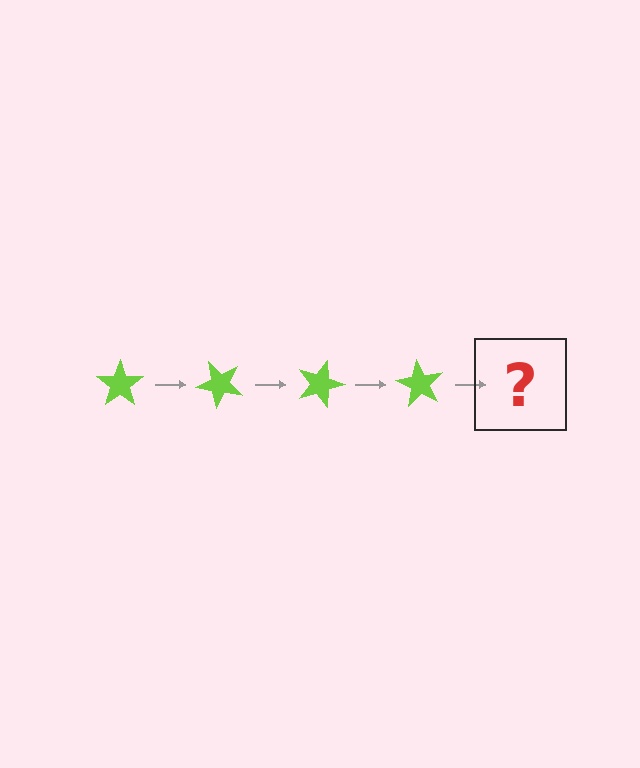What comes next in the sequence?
The next element should be a lime star rotated 180 degrees.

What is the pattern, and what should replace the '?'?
The pattern is that the star rotates 45 degrees each step. The '?' should be a lime star rotated 180 degrees.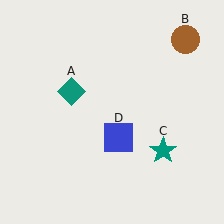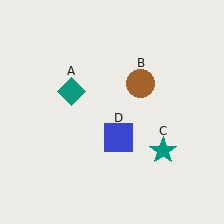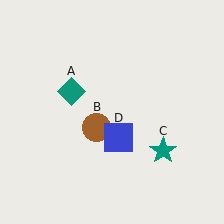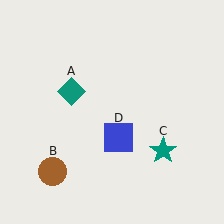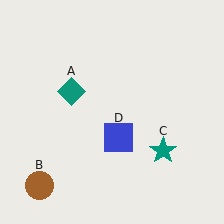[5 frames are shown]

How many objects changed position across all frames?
1 object changed position: brown circle (object B).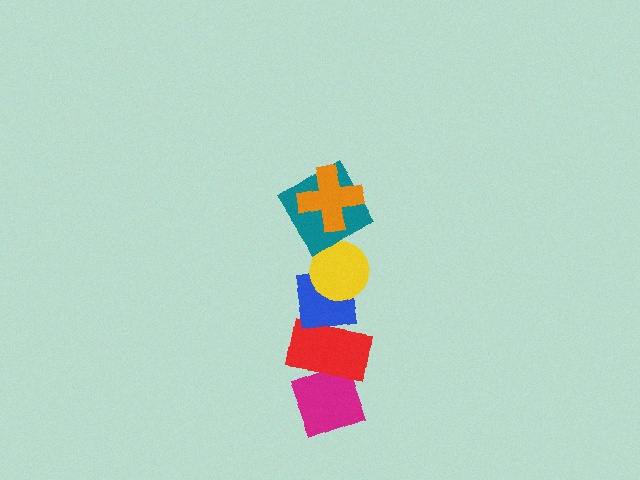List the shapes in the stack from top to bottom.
From top to bottom: the orange cross, the teal diamond, the yellow circle, the blue square, the red rectangle, the magenta diamond.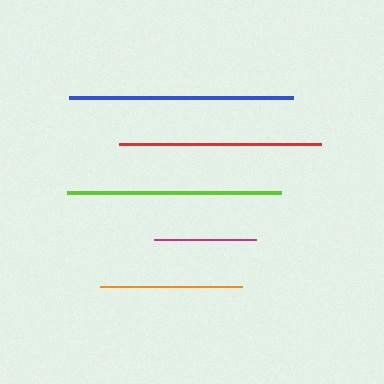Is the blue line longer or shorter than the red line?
The blue line is longer than the red line.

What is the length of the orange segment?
The orange segment is approximately 142 pixels long.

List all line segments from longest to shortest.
From longest to shortest: blue, lime, red, orange, magenta.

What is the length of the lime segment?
The lime segment is approximately 213 pixels long.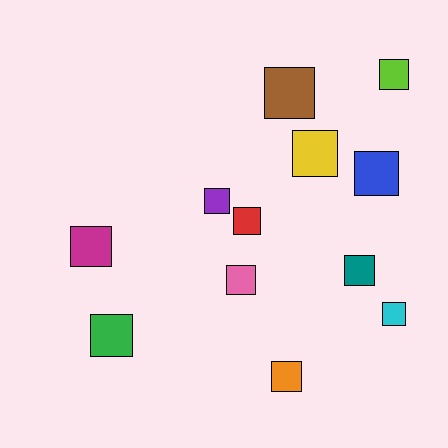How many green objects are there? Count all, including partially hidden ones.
There is 1 green object.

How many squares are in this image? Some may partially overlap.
There are 12 squares.